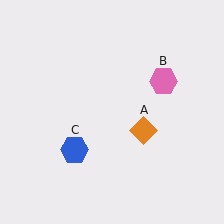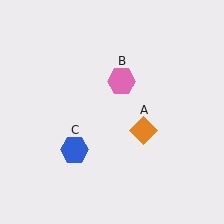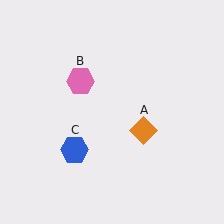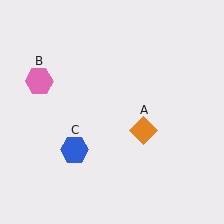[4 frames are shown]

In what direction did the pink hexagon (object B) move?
The pink hexagon (object B) moved left.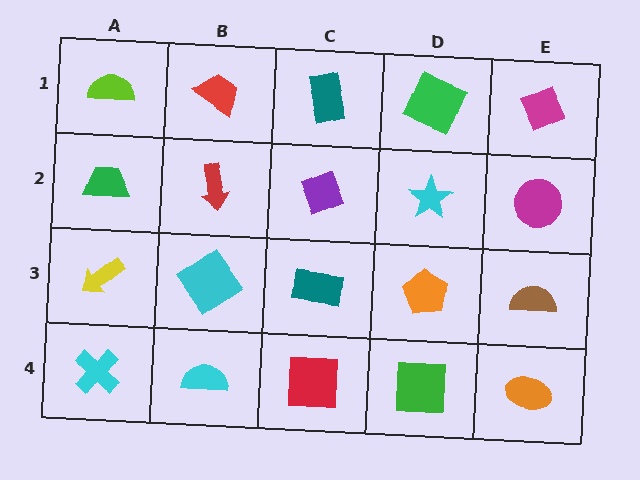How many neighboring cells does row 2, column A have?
3.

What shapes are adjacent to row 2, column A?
A lime semicircle (row 1, column A), a yellow arrow (row 3, column A), a red arrow (row 2, column B).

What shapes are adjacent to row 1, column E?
A magenta circle (row 2, column E), a green square (row 1, column D).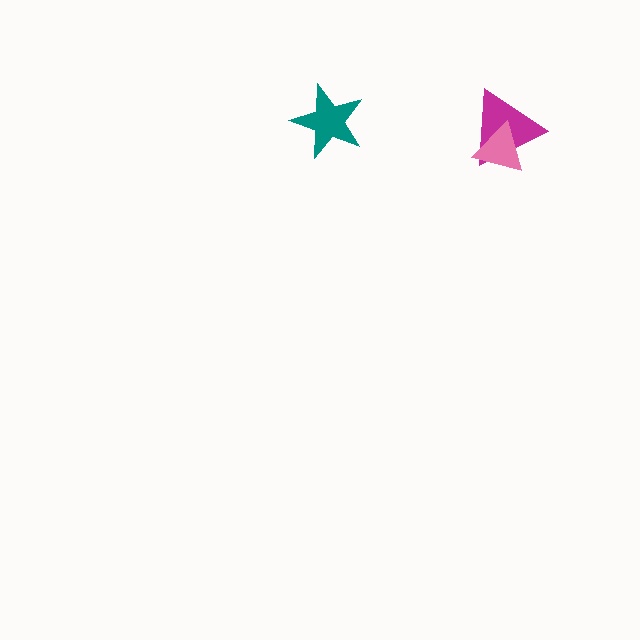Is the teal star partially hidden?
No, no other shape covers it.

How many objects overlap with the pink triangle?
1 object overlaps with the pink triangle.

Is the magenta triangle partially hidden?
Yes, it is partially covered by another shape.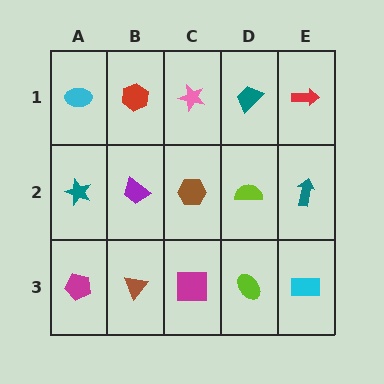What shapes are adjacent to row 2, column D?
A teal trapezoid (row 1, column D), a lime ellipse (row 3, column D), a brown hexagon (row 2, column C), a teal arrow (row 2, column E).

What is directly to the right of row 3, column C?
A lime ellipse.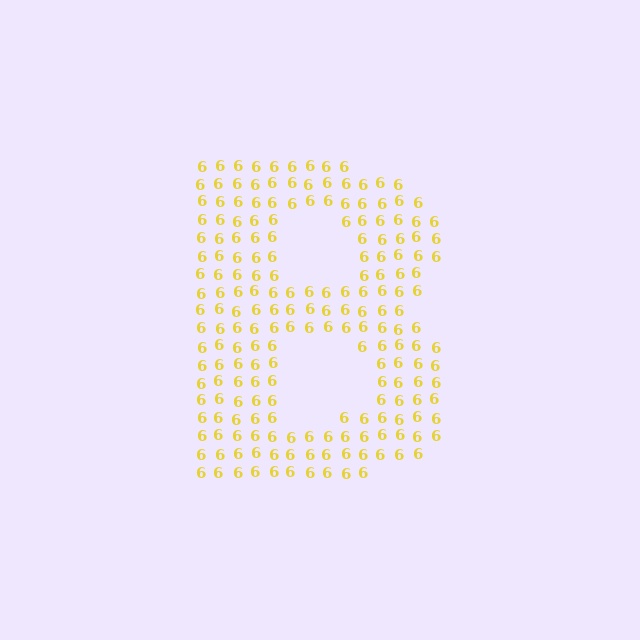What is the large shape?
The large shape is the letter B.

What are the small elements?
The small elements are digit 6's.